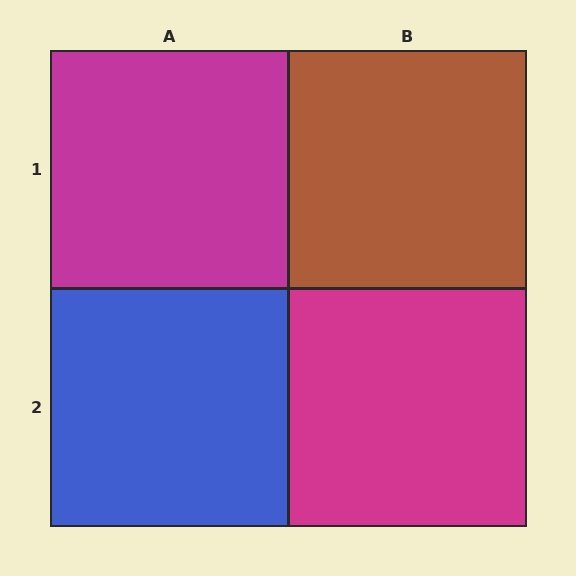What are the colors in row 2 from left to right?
Blue, magenta.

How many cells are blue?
1 cell is blue.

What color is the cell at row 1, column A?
Magenta.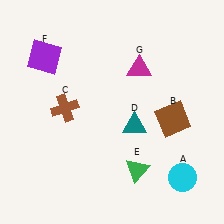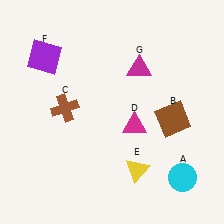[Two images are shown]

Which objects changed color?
D changed from teal to magenta. E changed from green to yellow.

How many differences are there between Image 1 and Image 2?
There are 2 differences between the two images.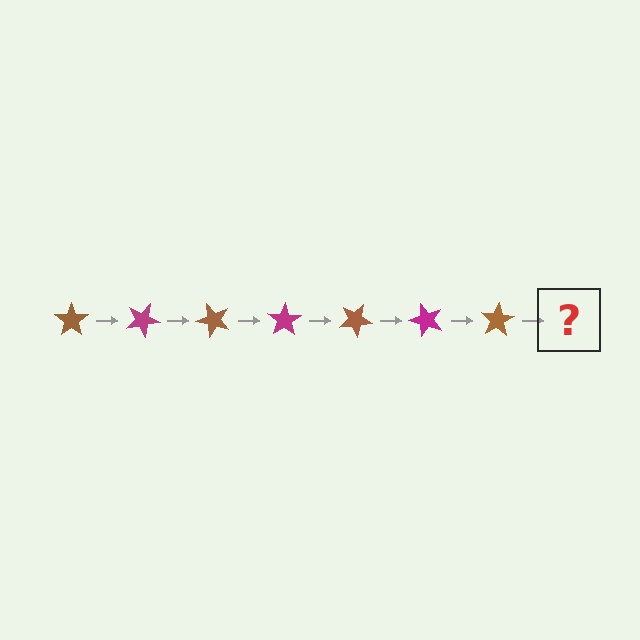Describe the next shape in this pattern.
It should be a magenta star, rotated 175 degrees from the start.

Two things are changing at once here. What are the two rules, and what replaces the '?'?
The two rules are that it rotates 25 degrees each step and the color cycles through brown and magenta. The '?' should be a magenta star, rotated 175 degrees from the start.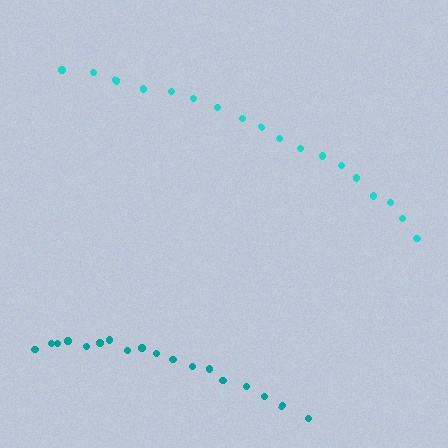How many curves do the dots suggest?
There are 2 distinct paths.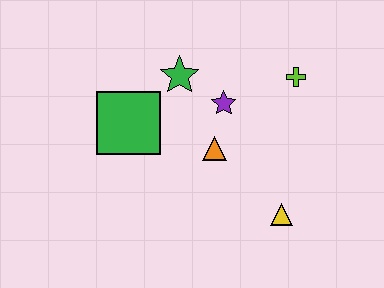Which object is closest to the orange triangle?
The purple star is closest to the orange triangle.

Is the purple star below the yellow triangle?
No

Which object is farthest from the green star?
The yellow triangle is farthest from the green star.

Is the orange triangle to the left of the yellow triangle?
Yes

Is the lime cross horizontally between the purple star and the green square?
No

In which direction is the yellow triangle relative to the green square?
The yellow triangle is to the right of the green square.